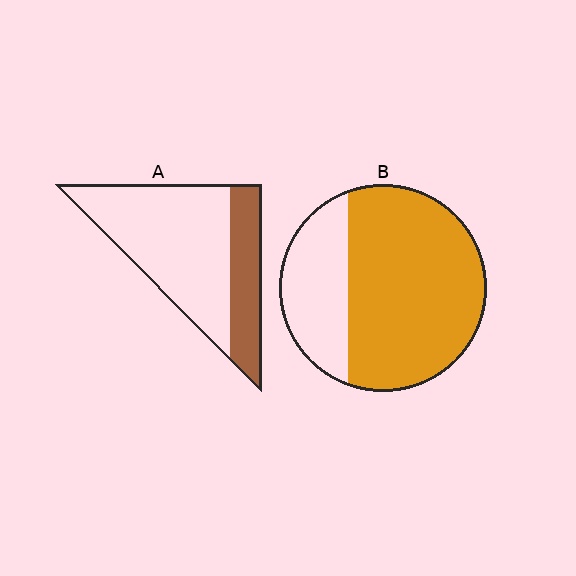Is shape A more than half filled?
No.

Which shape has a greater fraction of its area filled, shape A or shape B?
Shape B.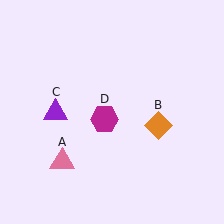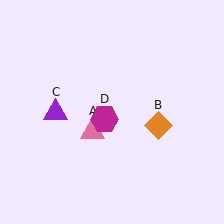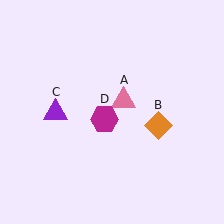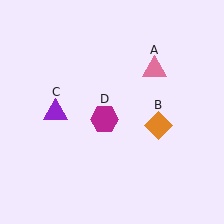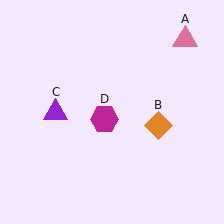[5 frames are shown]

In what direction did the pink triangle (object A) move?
The pink triangle (object A) moved up and to the right.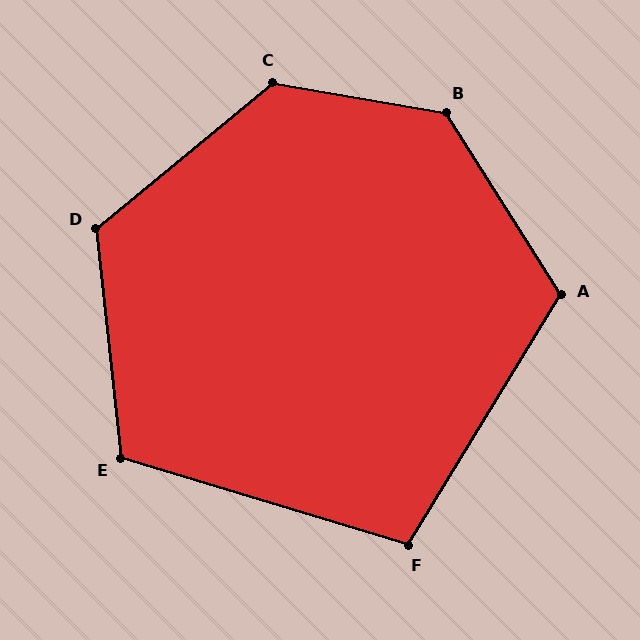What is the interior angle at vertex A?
Approximately 116 degrees (obtuse).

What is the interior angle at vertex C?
Approximately 130 degrees (obtuse).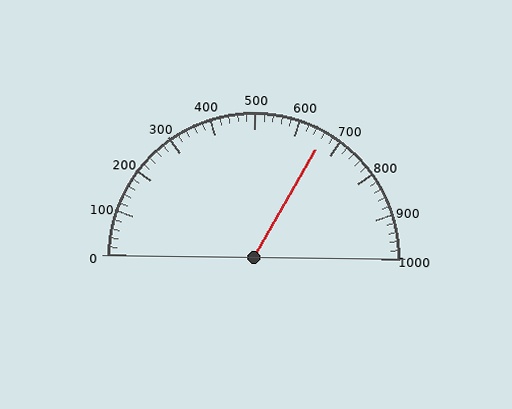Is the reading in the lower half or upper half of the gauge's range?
The reading is in the upper half of the range (0 to 1000).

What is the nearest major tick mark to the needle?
The nearest major tick mark is 700.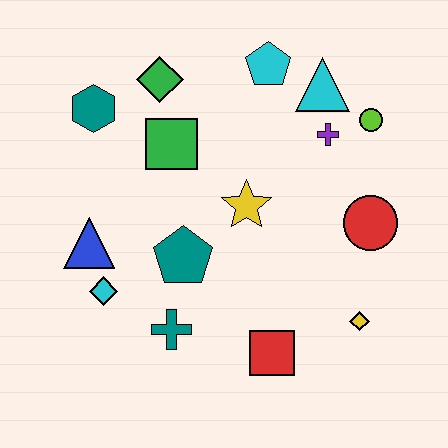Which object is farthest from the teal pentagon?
The lime circle is farthest from the teal pentagon.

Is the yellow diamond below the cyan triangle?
Yes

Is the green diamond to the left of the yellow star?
Yes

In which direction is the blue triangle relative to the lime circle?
The blue triangle is to the left of the lime circle.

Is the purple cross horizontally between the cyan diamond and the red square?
No